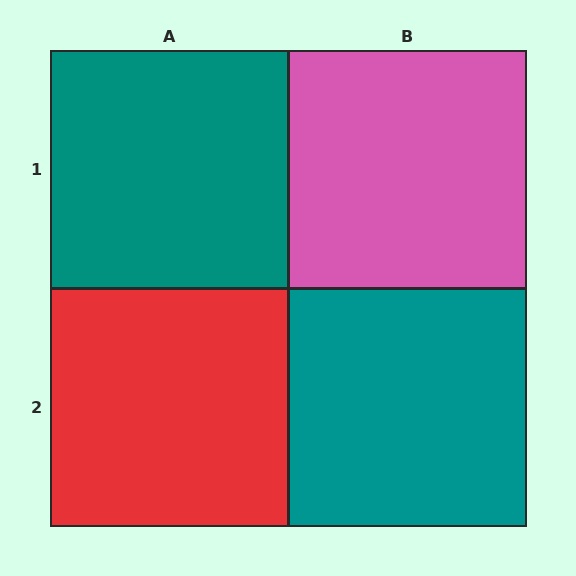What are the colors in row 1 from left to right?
Teal, pink.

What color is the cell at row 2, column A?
Red.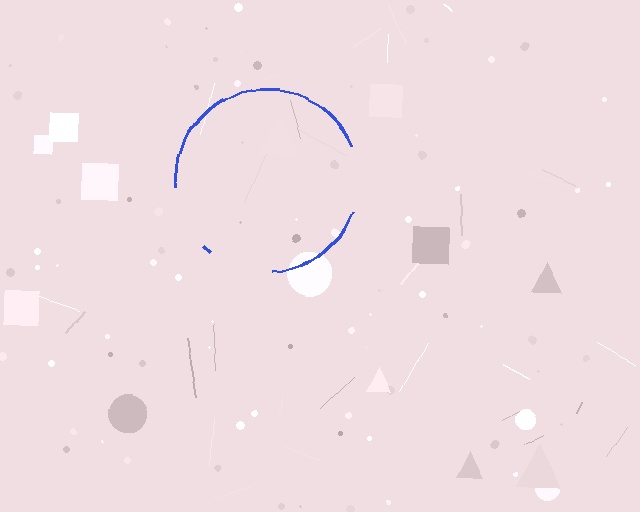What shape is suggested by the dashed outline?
The dashed outline suggests a circle.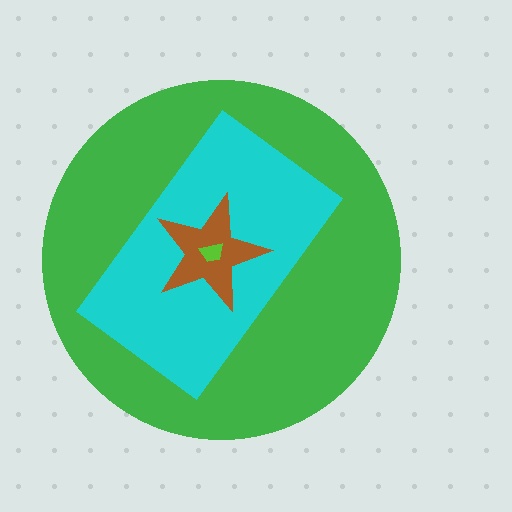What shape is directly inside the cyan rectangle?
The brown star.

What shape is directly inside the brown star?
The lime trapezoid.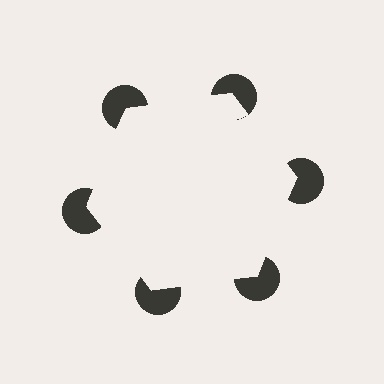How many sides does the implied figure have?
6 sides.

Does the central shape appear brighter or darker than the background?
It typically appears slightly brighter than the background, even though no actual brightness change is drawn.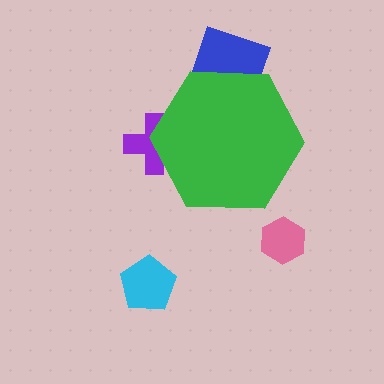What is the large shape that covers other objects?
A green hexagon.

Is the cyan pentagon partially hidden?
No, the cyan pentagon is fully visible.